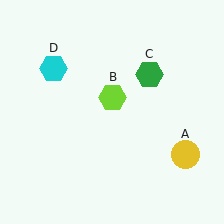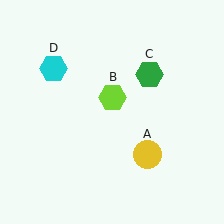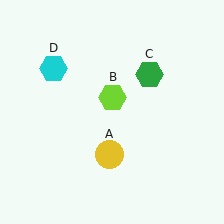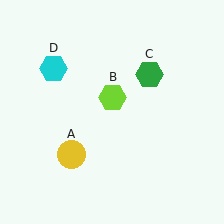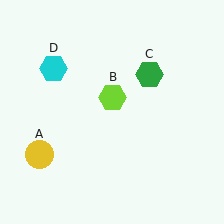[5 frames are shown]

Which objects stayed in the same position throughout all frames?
Lime hexagon (object B) and green hexagon (object C) and cyan hexagon (object D) remained stationary.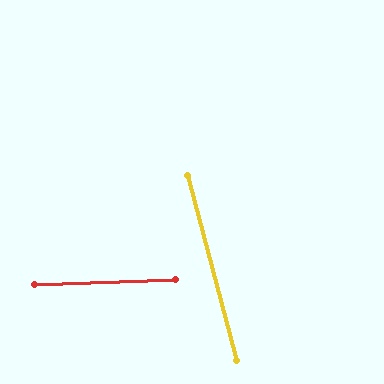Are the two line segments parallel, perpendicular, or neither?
Neither parallel nor perpendicular — they differ by about 77°.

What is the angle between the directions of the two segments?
Approximately 77 degrees.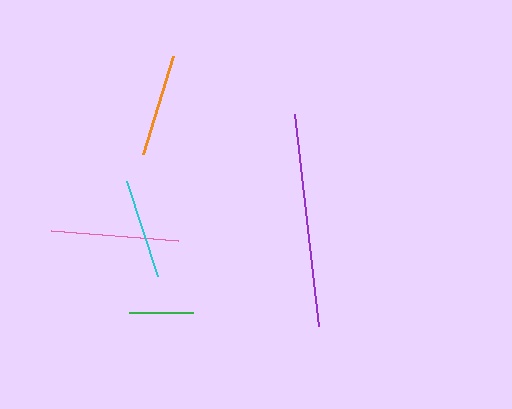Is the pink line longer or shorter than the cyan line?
The pink line is longer than the cyan line.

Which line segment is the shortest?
The green line is the shortest at approximately 64 pixels.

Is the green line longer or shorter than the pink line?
The pink line is longer than the green line.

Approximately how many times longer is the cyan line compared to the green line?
The cyan line is approximately 1.6 times the length of the green line.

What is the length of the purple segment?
The purple segment is approximately 213 pixels long.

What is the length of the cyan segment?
The cyan segment is approximately 100 pixels long.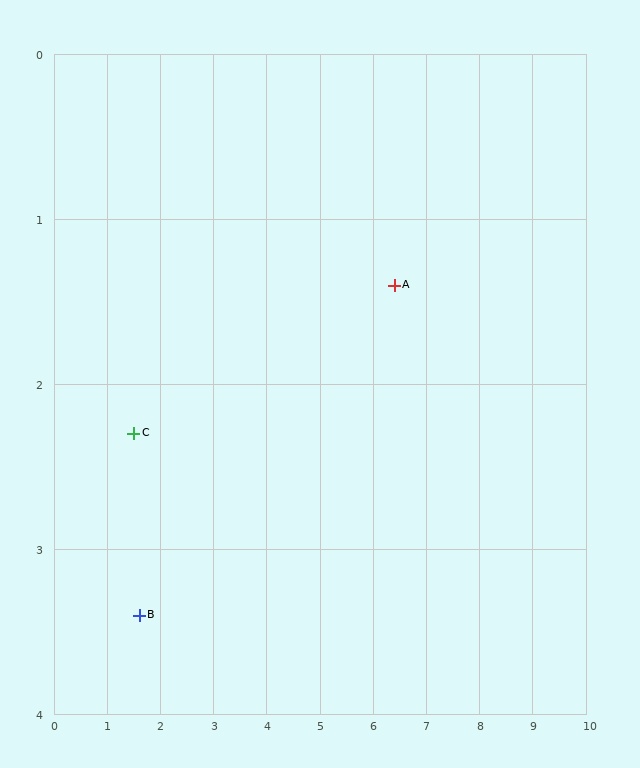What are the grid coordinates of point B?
Point B is at approximately (1.6, 3.4).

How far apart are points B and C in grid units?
Points B and C are about 1.1 grid units apart.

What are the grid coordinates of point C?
Point C is at approximately (1.5, 2.3).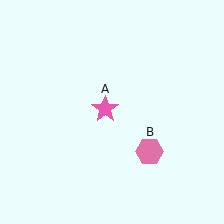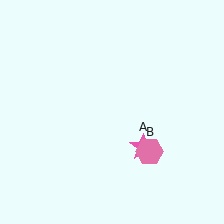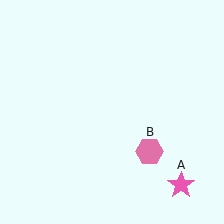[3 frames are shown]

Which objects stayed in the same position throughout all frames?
Pink hexagon (object B) remained stationary.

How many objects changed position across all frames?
1 object changed position: pink star (object A).